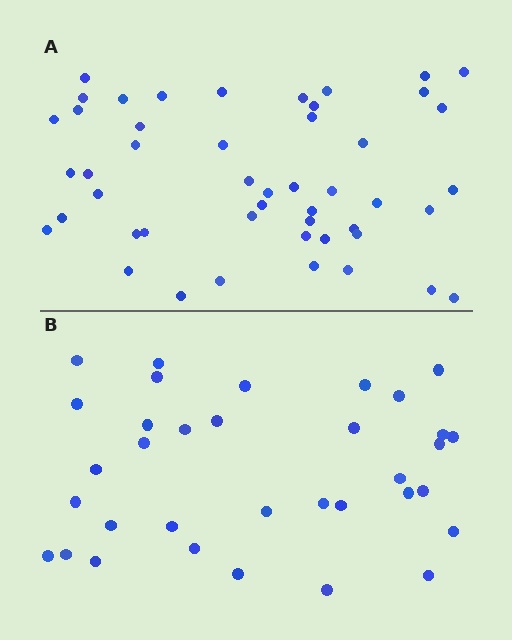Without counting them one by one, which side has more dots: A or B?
Region A (the top region) has more dots.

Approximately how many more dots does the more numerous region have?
Region A has approximately 15 more dots than region B.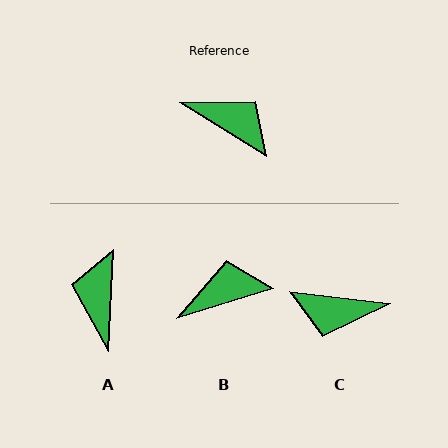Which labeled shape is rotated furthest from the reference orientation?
C, about 155 degrees away.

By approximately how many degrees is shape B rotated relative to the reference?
Approximately 49 degrees counter-clockwise.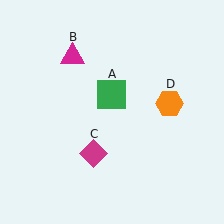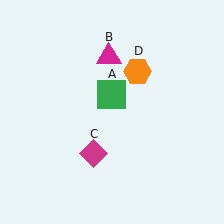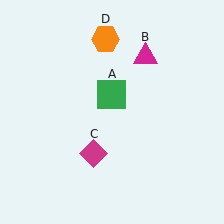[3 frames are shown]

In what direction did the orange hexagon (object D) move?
The orange hexagon (object D) moved up and to the left.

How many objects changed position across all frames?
2 objects changed position: magenta triangle (object B), orange hexagon (object D).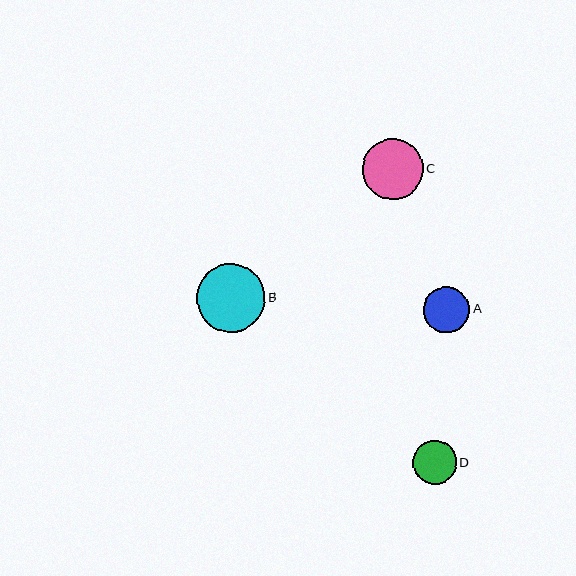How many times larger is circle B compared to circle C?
Circle B is approximately 1.1 times the size of circle C.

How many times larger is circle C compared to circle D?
Circle C is approximately 1.4 times the size of circle D.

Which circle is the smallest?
Circle D is the smallest with a size of approximately 44 pixels.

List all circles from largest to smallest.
From largest to smallest: B, C, A, D.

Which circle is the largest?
Circle B is the largest with a size of approximately 68 pixels.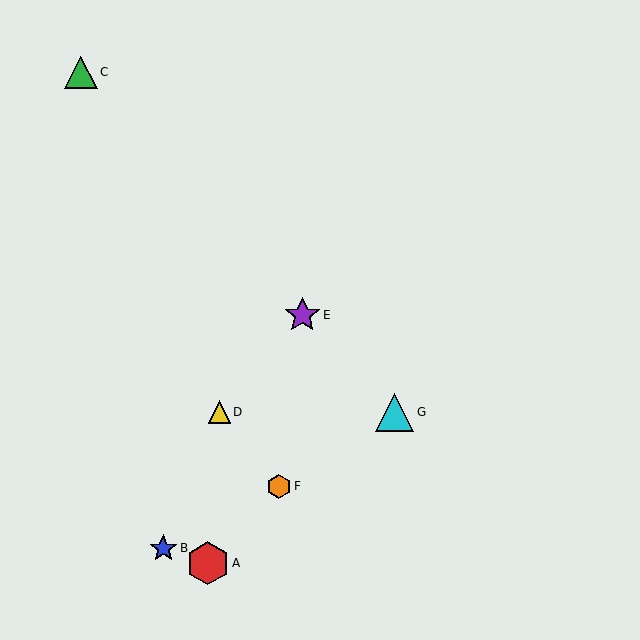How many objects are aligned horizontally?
2 objects (D, G) are aligned horizontally.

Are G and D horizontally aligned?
Yes, both are at y≈412.